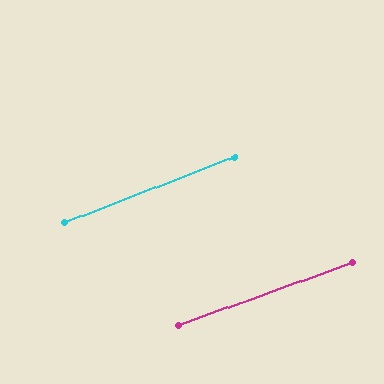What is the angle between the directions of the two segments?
Approximately 1 degree.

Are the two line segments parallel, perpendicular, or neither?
Parallel — their directions differ by only 1.2°.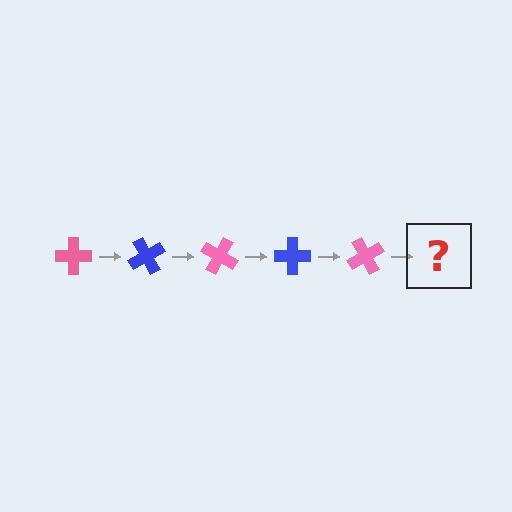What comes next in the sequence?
The next element should be a blue cross, rotated 300 degrees from the start.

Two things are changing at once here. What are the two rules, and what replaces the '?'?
The two rules are that it rotates 60 degrees each step and the color cycles through pink and blue. The '?' should be a blue cross, rotated 300 degrees from the start.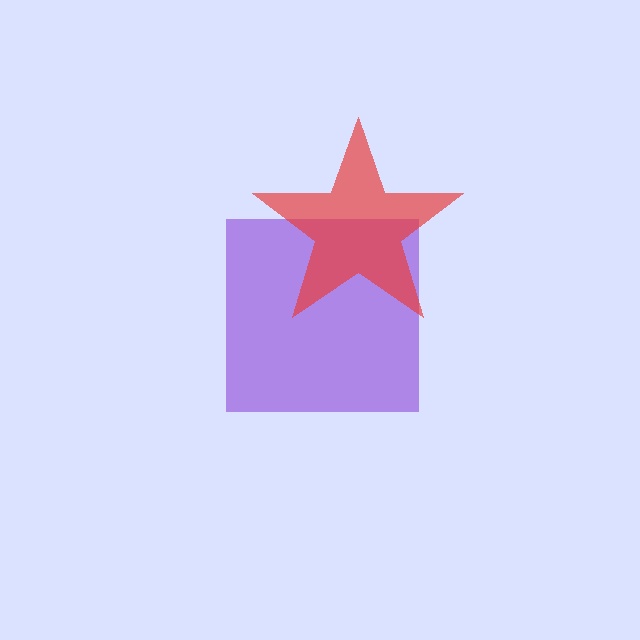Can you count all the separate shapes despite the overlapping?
Yes, there are 2 separate shapes.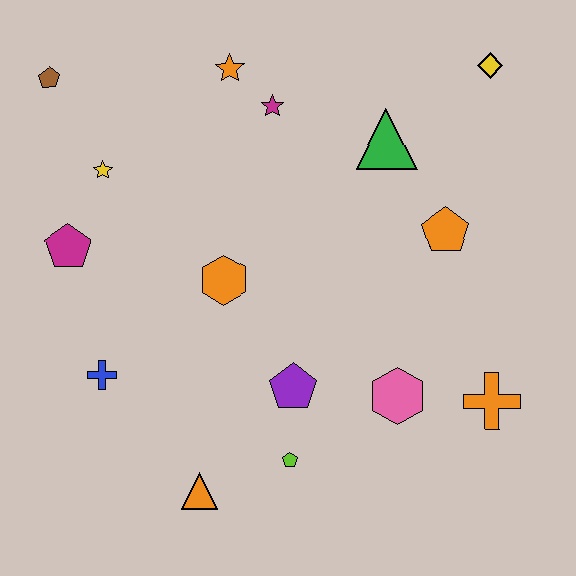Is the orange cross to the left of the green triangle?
No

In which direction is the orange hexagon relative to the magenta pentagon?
The orange hexagon is to the right of the magenta pentagon.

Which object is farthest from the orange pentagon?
The brown pentagon is farthest from the orange pentagon.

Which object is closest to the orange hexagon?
The purple pentagon is closest to the orange hexagon.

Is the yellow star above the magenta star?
No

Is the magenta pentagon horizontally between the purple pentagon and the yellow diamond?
No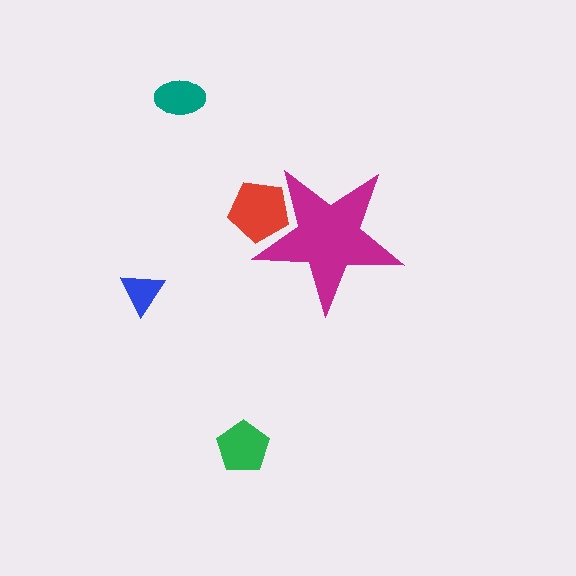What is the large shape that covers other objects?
A magenta star.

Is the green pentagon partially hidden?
No, the green pentagon is fully visible.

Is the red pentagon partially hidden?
Yes, the red pentagon is partially hidden behind the magenta star.